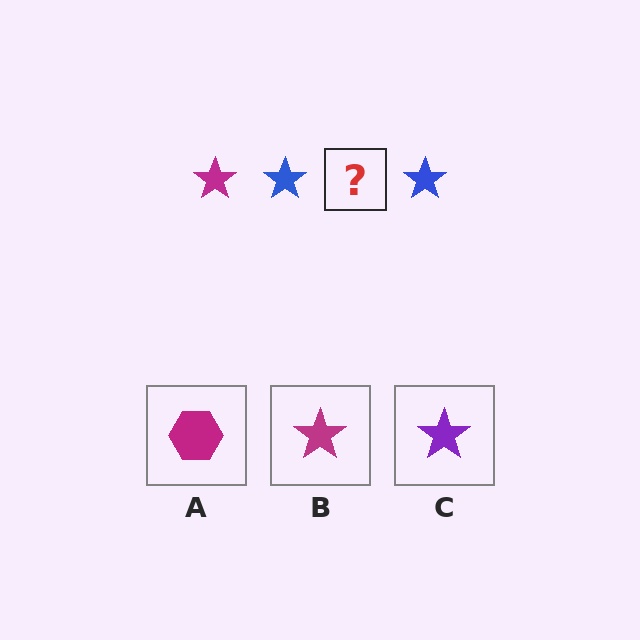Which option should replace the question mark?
Option B.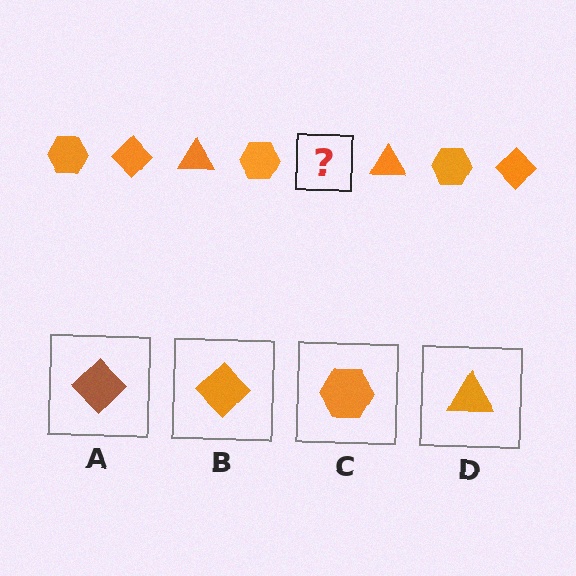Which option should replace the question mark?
Option B.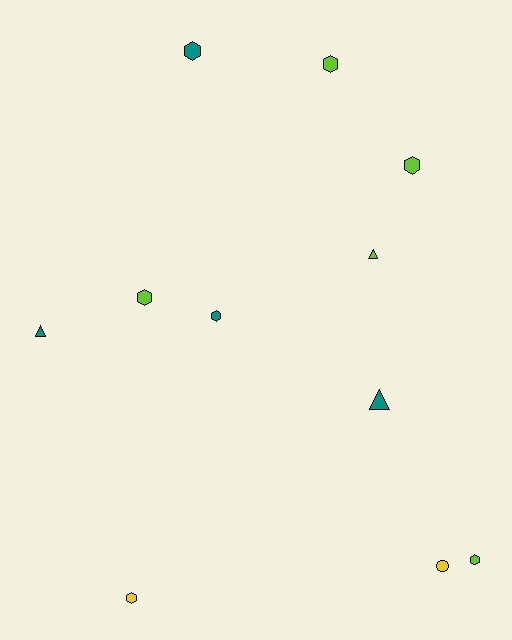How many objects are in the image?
There are 11 objects.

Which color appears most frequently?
Lime, with 5 objects.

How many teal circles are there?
There are no teal circles.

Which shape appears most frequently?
Hexagon, with 7 objects.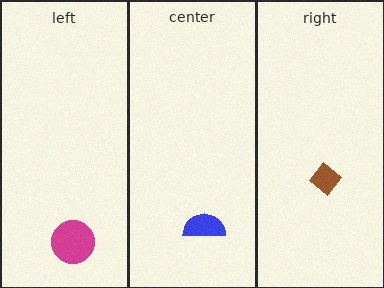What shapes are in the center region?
The blue semicircle.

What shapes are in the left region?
The magenta circle.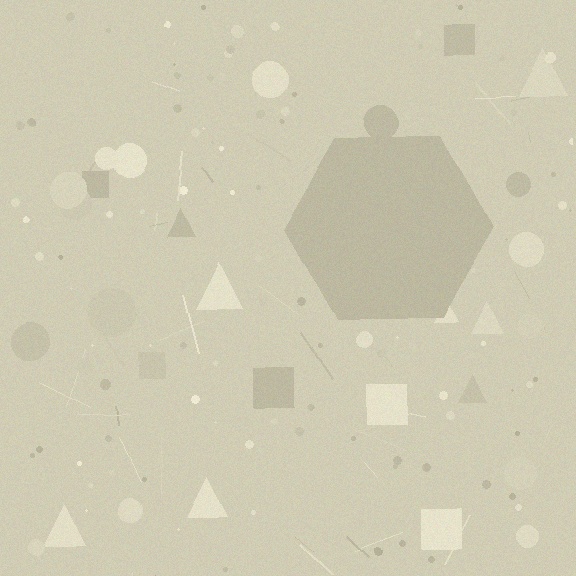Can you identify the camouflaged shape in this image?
The camouflaged shape is a hexagon.